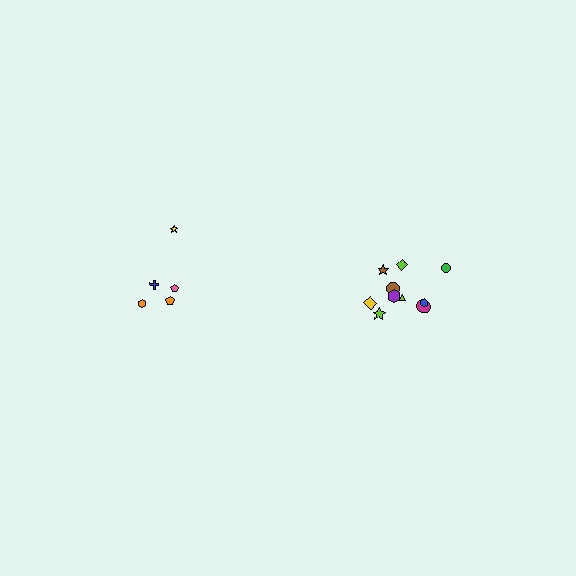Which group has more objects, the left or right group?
The right group.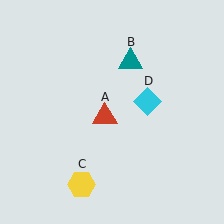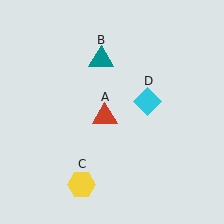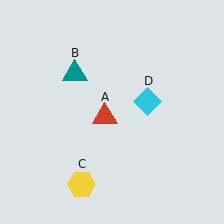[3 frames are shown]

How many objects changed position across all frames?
1 object changed position: teal triangle (object B).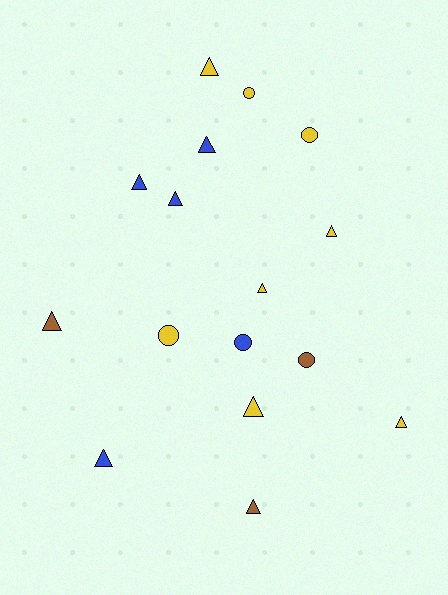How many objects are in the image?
There are 16 objects.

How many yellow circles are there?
There are 3 yellow circles.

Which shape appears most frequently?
Triangle, with 11 objects.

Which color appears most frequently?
Yellow, with 8 objects.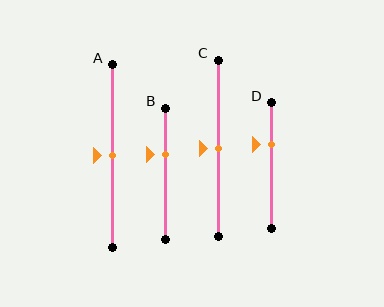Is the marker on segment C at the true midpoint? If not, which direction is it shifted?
Yes, the marker on segment C is at the true midpoint.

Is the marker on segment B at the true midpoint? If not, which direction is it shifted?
No, the marker on segment B is shifted upward by about 14% of the segment length.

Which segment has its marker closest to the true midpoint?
Segment A has its marker closest to the true midpoint.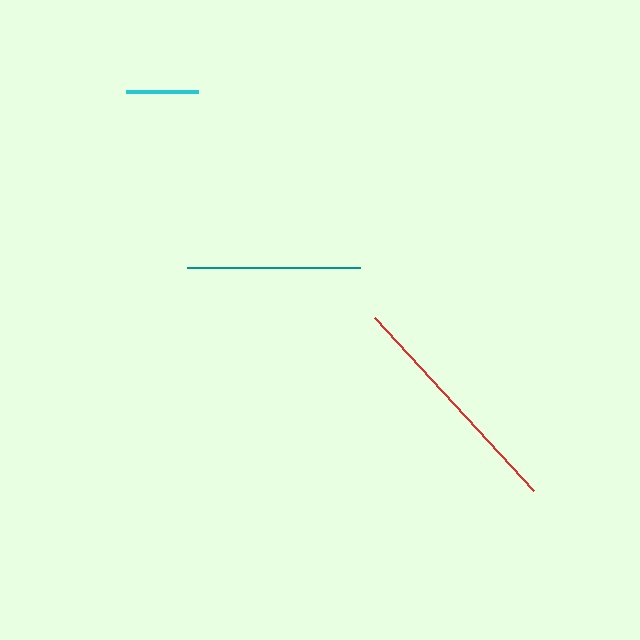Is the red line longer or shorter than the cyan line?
The red line is longer than the cyan line.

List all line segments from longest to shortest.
From longest to shortest: red, teal, cyan.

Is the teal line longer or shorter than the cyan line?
The teal line is longer than the cyan line.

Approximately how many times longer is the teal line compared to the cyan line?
The teal line is approximately 2.4 times the length of the cyan line.